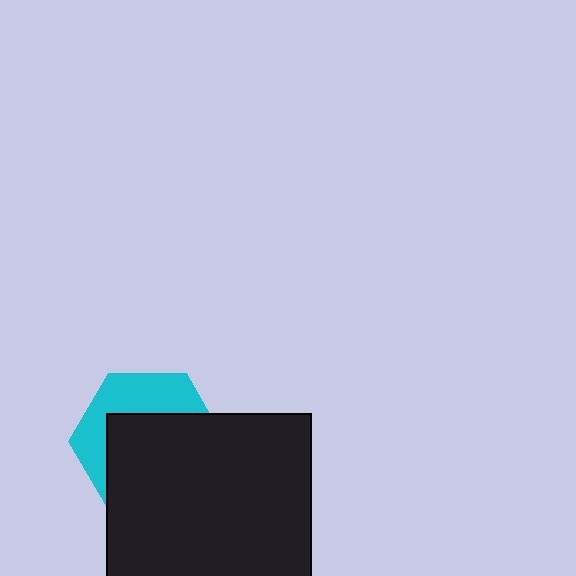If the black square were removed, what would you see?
You would see the complete cyan hexagon.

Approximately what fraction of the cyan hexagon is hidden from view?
Roughly 62% of the cyan hexagon is hidden behind the black square.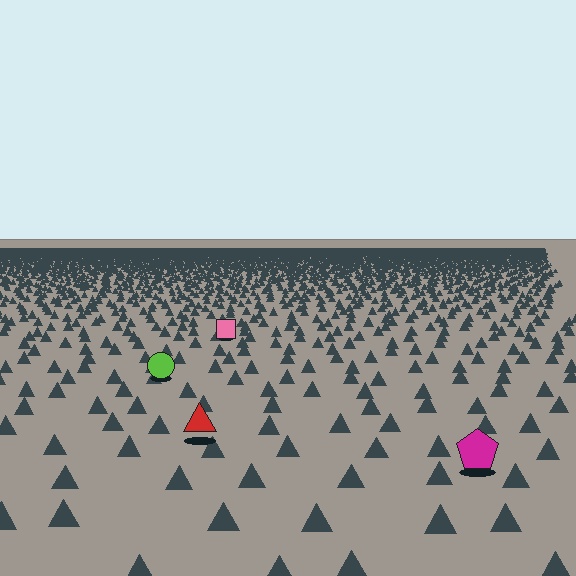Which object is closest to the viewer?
The magenta pentagon is closest. The texture marks near it are larger and more spread out.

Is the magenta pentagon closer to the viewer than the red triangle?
Yes. The magenta pentagon is closer — you can tell from the texture gradient: the ground texture is coarser near it.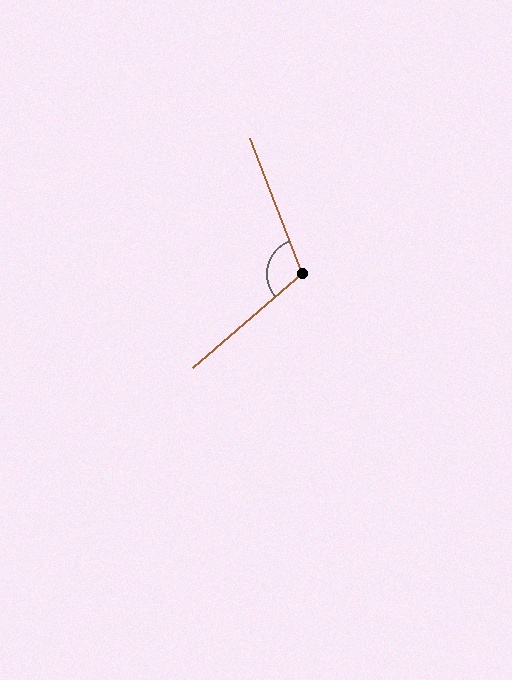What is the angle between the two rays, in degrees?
Approximately 110 degrees.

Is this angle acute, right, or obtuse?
It is obtuse.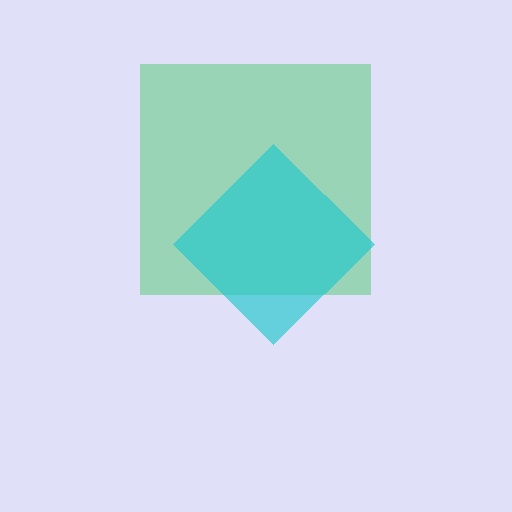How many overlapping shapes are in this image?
There are 2 overlapping shapes in the image.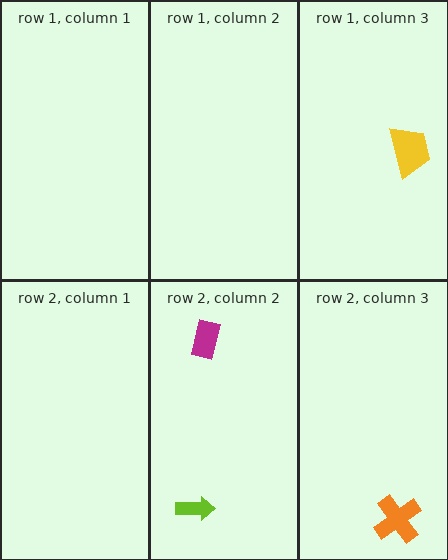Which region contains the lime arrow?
The row 2, column 2 region.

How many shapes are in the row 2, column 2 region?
2.